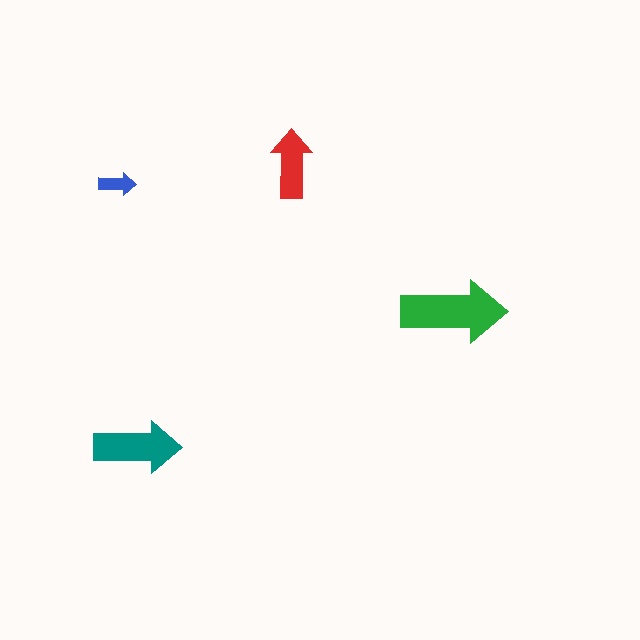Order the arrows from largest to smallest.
the green one, the teal one, the red one, the blue one.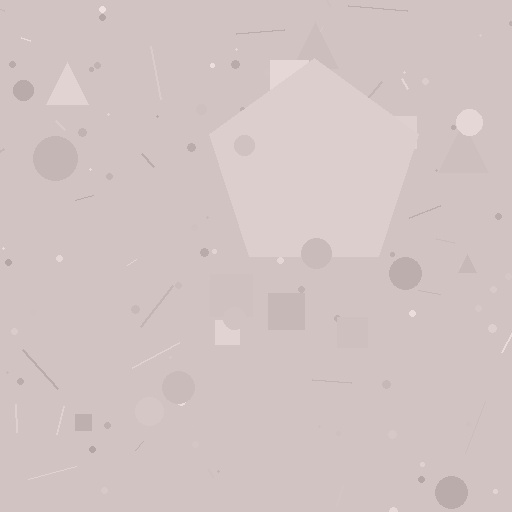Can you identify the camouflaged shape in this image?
The camouflaged shape is a pentagon.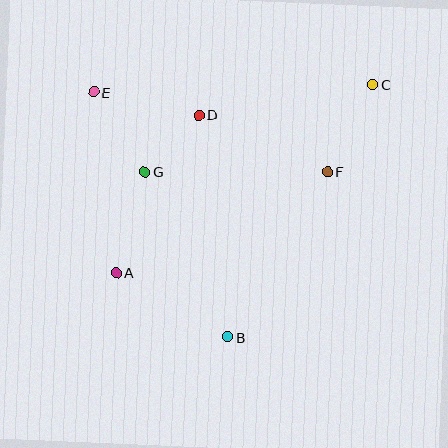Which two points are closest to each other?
Points D and G are closest to each other.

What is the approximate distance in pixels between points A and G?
The distance between A and G is approximately 105 pixels.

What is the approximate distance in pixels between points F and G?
The distance between F and G is approximately 183 pixels.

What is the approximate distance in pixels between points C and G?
The distance between C and G is approximately 244 pixels.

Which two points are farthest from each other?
Points A and C are farthest from each other.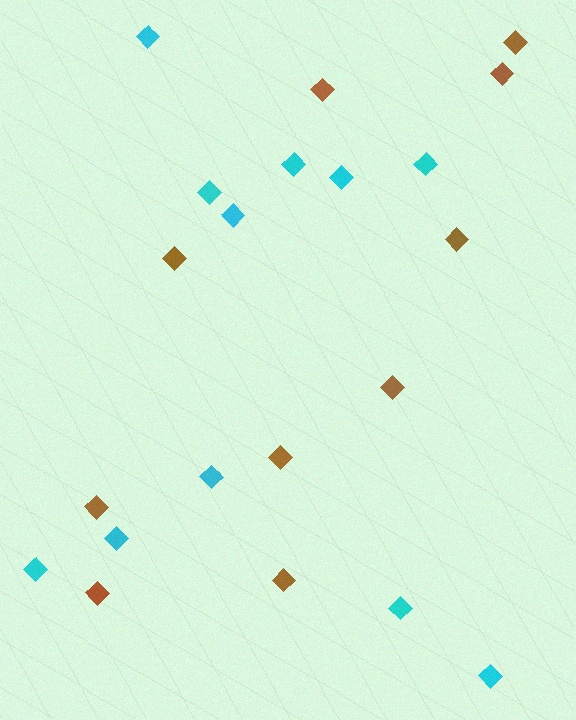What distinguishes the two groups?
There are 2 groups: one group of brown diamonds (10) and one group of cyan diamonds (11).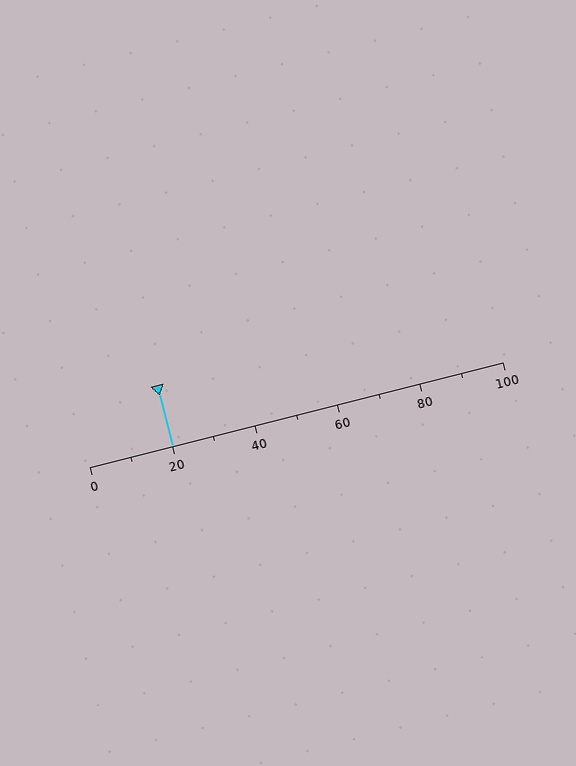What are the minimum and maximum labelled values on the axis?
The axis runs from 0 to 100.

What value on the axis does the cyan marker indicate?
The marker indicates approximately 20.